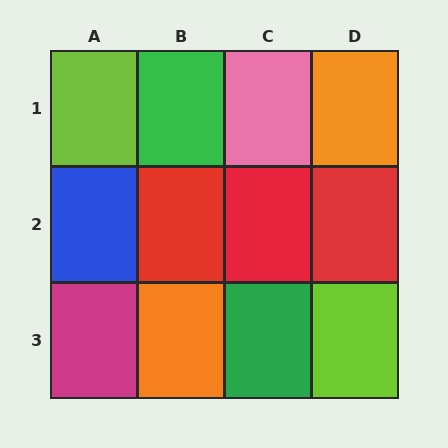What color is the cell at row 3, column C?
Green.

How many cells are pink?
1 cell is pink.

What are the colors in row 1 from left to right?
Lime, green, pink, orange.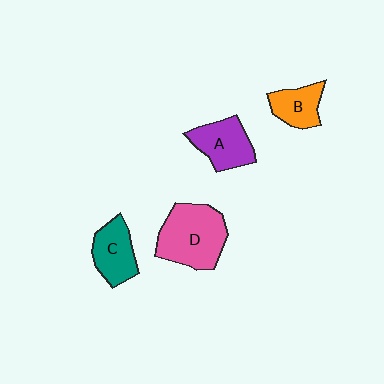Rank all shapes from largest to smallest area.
From largest to smallest: D (pink), A (purple), C (teal), B (orange).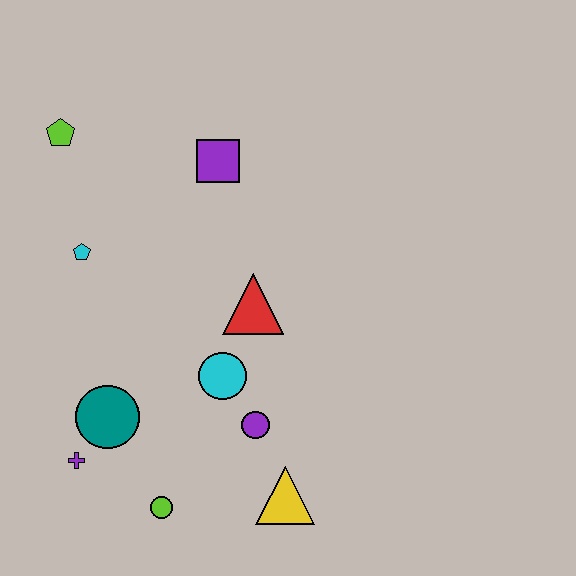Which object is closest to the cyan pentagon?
The lime pentagon is closest to the cyan pentagon.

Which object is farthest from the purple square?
The lime circle is farthest from the purple square.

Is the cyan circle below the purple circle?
No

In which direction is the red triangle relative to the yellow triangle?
The red triangle is above the yellow triangle.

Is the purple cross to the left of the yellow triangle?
Yes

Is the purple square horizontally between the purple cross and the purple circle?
Yes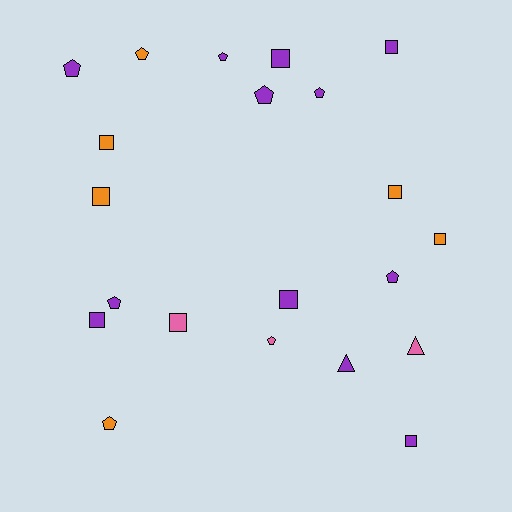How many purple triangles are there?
There is 1 purple triangle.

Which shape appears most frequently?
Square, with 10 objects.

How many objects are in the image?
There are 21 objects.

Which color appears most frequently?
Purple, with 12 objects.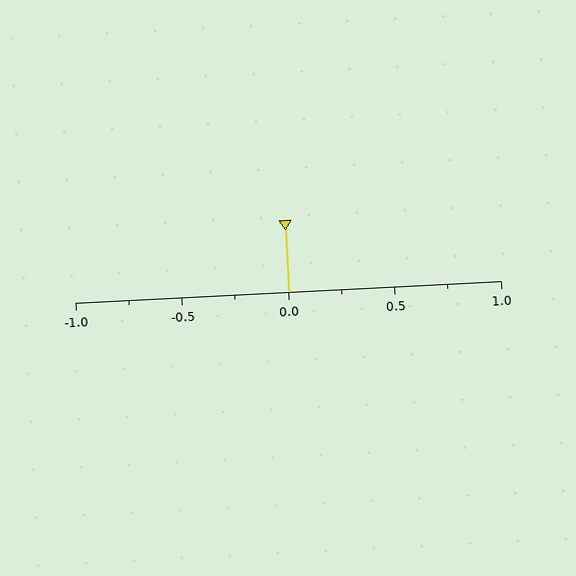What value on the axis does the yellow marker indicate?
The marker indicates approximately 0.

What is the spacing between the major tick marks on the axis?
The major ticks are spaced 0.5 apart.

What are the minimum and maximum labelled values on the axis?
The axis runs from -1.0 to 1.0.